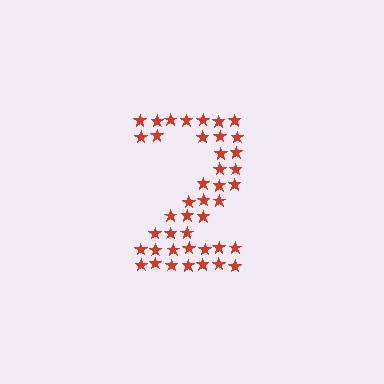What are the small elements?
The small elements are stars.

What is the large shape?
The large shape is the digit 2.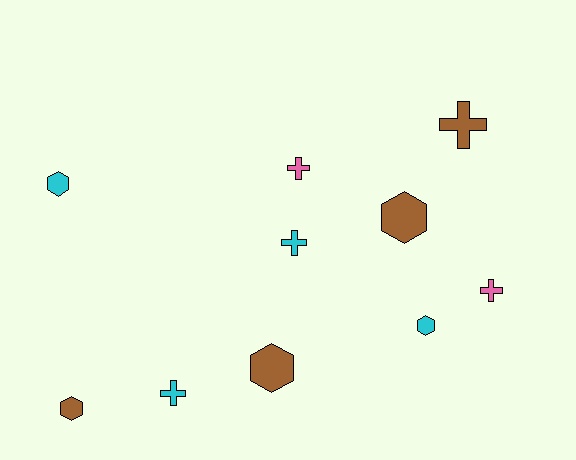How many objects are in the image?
There are 10 objects.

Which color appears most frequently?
Brown, with 4 objects.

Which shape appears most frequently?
Hexagon, with 5 objects.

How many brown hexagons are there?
There are 3 brown hexagons.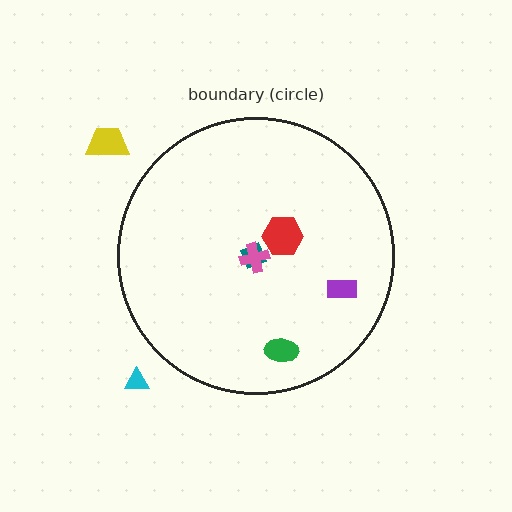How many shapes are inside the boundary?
5 inside, 2 outside.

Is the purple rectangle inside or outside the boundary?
Inside.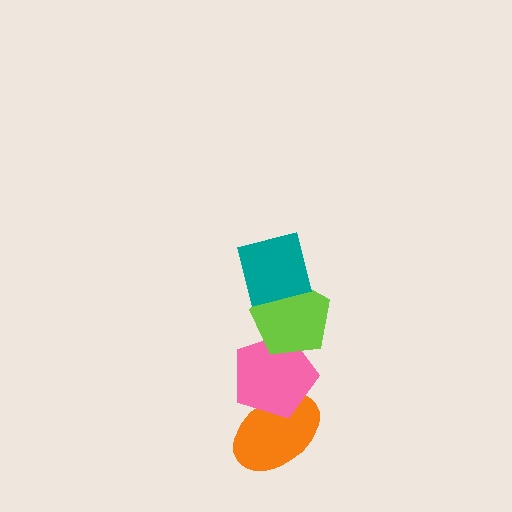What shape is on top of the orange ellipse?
The pink pentagon is on top of the orange ellipse.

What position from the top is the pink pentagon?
The pink pentagon is 3rd from the top.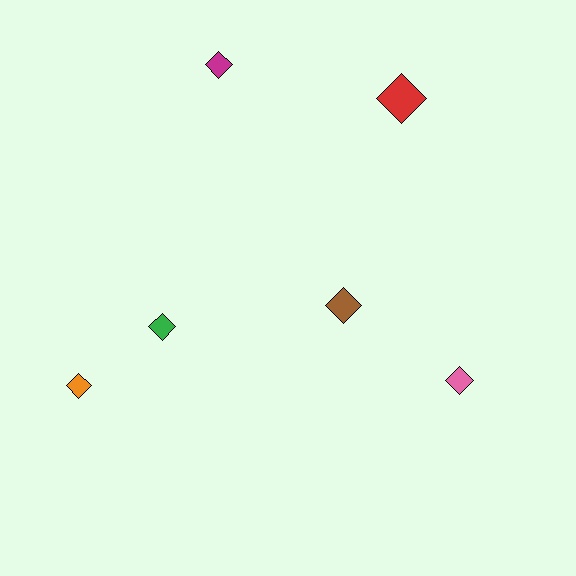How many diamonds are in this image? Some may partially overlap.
There are 6 diamonds.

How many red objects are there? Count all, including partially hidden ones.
There is 1 red object.